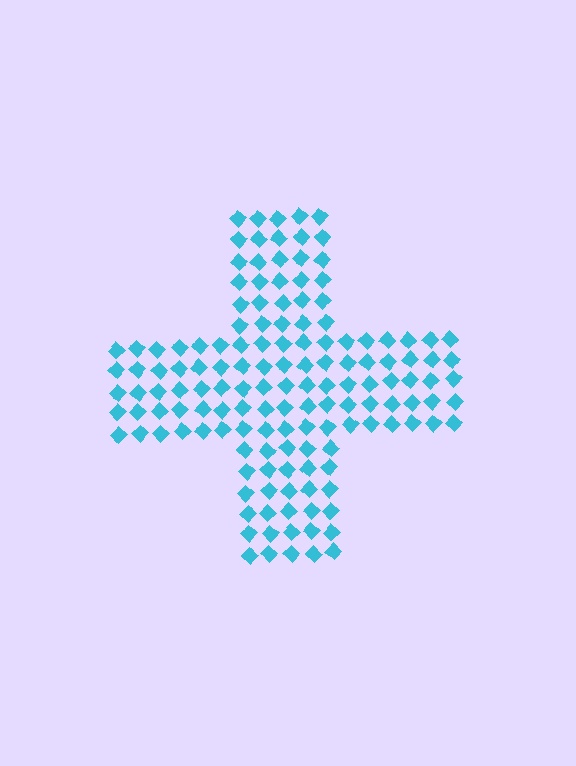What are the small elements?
The small elements are diamonds.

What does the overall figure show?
The overall figure shows a cross.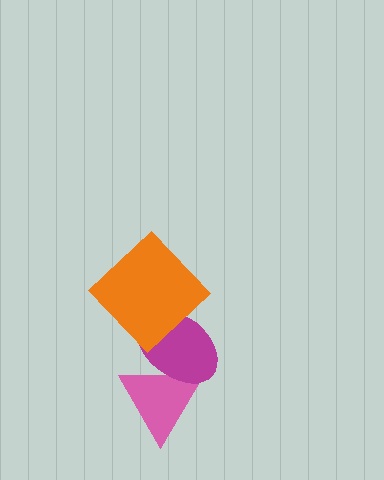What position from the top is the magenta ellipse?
The magenta ellipse is 2nd from the top.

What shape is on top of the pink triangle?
The magenta ellipse is on top of the pink triangle.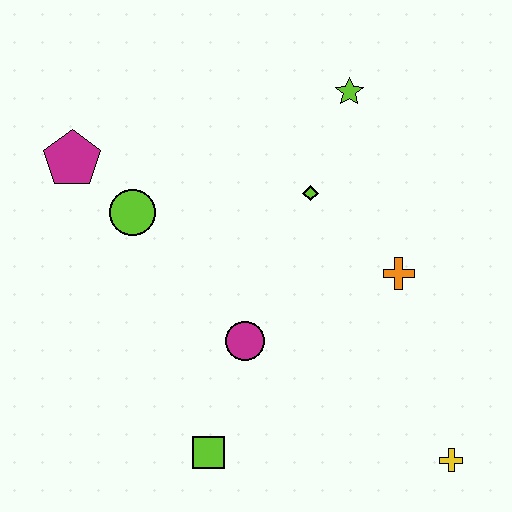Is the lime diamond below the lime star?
Yes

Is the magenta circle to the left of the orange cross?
Yes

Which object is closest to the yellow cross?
The orange cross is closest to the yellow cross.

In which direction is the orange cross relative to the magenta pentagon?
The orange cross is to the right of the magenta pentagon.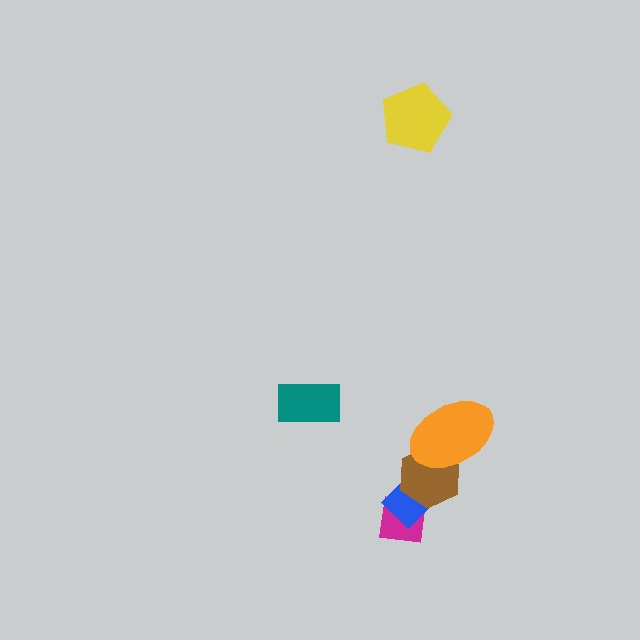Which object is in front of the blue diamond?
The brown hexagon is in front of the blue diamond.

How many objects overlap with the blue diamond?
2 objects overlap with the blue diamond.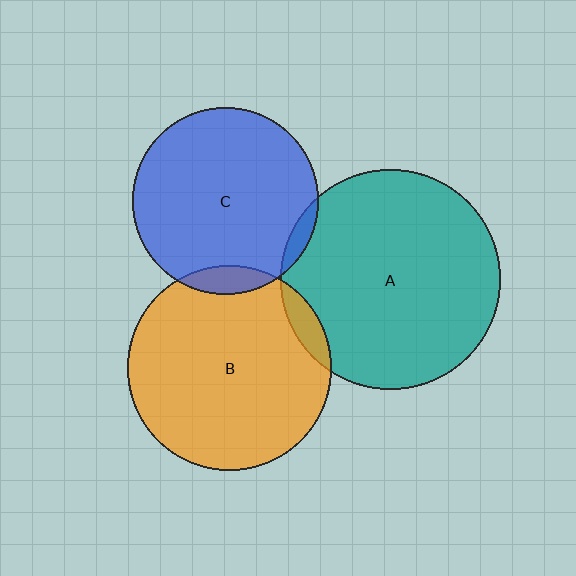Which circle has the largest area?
Circle A (teal).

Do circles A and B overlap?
Yes.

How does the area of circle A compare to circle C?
Approximately 1.4 times.